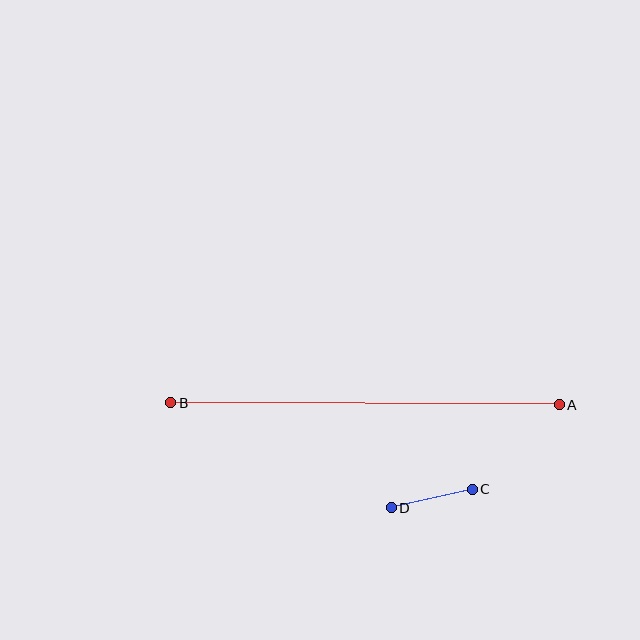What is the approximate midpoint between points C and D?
The midpoint is at approximately (432, 498) pixels.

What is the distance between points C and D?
The distance is approximately 83 pixels.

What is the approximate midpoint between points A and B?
The midpoint is at approximately (365, 404) pixels.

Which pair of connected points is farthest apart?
Points A and B are farthest apart.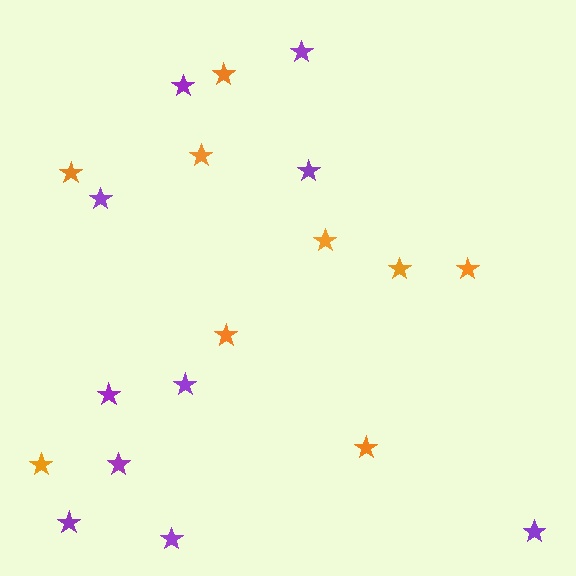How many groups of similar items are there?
There are 2 groups: one group of orange stars (9) and one group of purple stars (10).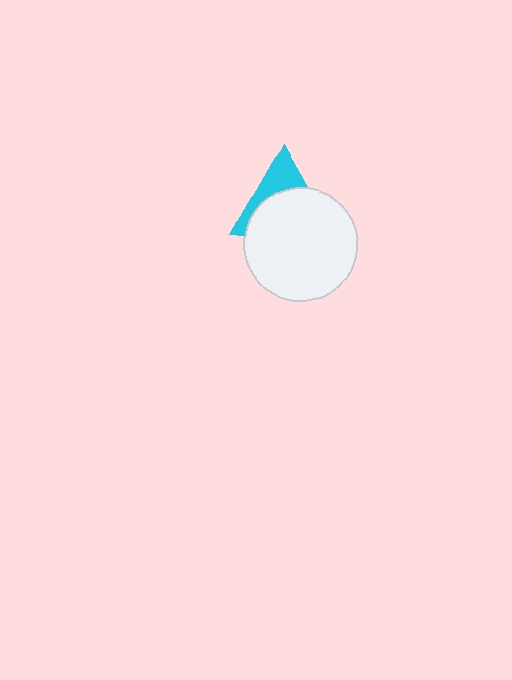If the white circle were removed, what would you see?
You would see the complete cyan triangle.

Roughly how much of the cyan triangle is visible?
A small part of it is visible (roughly 37%).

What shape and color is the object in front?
The object in front is a white circle.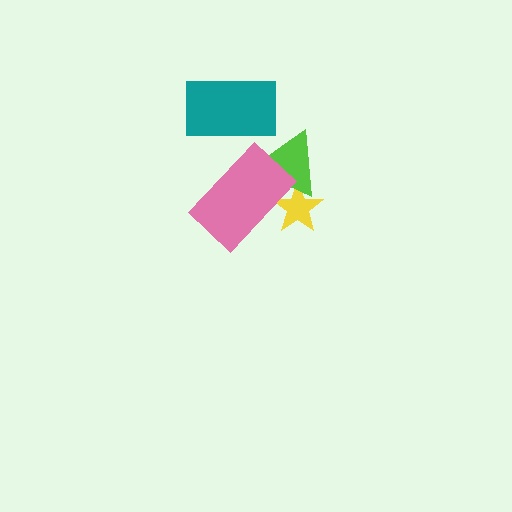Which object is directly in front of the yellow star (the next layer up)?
The lime triangle is directly in front of the yellow star.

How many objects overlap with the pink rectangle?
2 objects overlap with the pink rectangle.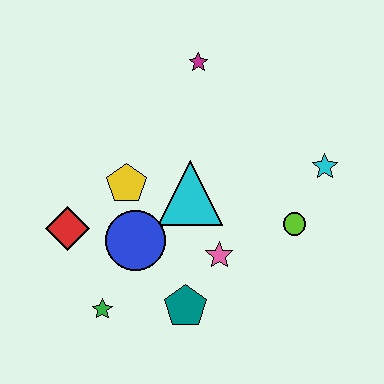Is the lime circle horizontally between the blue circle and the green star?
No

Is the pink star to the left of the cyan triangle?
No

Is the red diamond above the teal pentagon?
Yes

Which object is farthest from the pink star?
The magenta star is farthest from the pink star.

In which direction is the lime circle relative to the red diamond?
The lime circle is to the right of the red diamond.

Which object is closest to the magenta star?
The cyan triangle is closest to the magenta star.